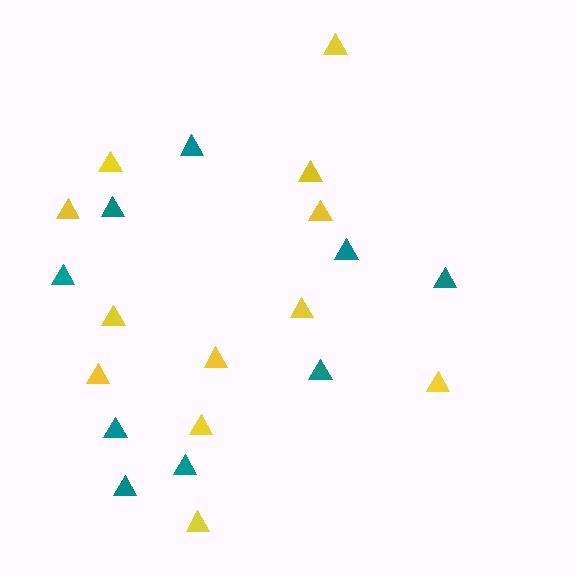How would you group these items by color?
There are 2 groups: one group of teal triangles (9) and one group of yellow triangles (12).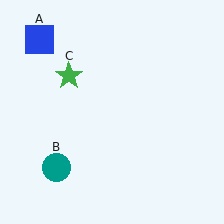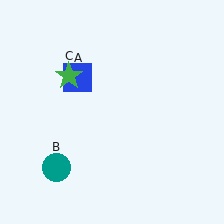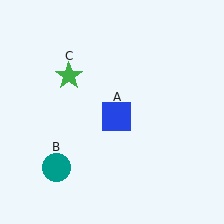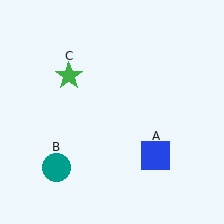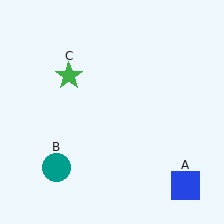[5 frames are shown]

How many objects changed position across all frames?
1 object changed position: blue square (object A).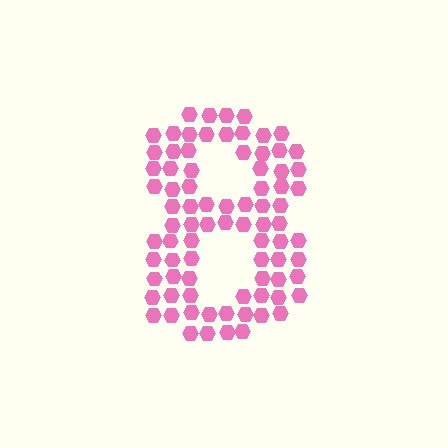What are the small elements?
The small elements are hexagons.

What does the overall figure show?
The overall figure shows the digit 8.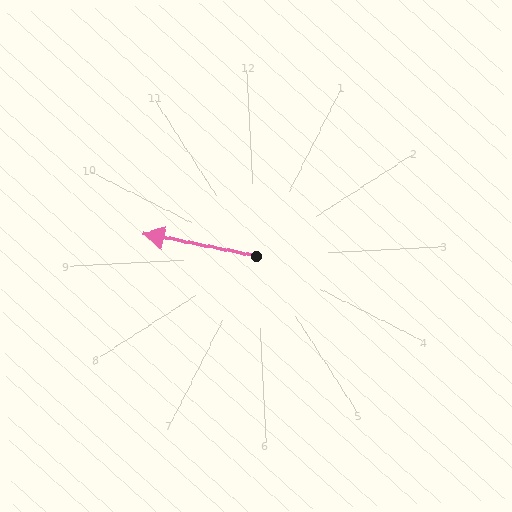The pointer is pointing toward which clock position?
Roughly 9 o'clock.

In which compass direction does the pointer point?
West.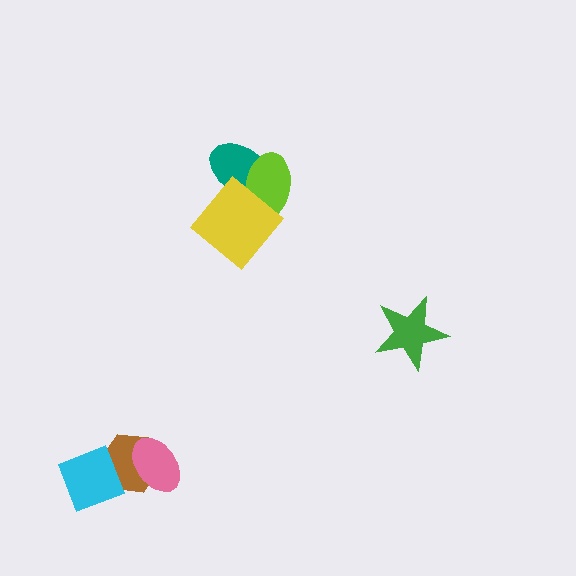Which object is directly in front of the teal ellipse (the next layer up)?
The lime ellipse is directly in front of the teal ellipse.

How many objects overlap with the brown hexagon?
2 objects overlap with the brown hexagon.